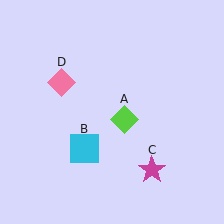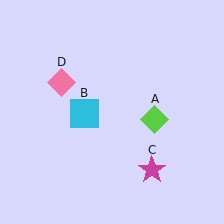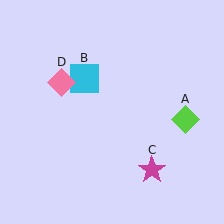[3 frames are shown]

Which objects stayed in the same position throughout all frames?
Magenta star (object C) and pink diamond (object D) remained stationary.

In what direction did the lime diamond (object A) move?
The lime diamond (object A) moved right.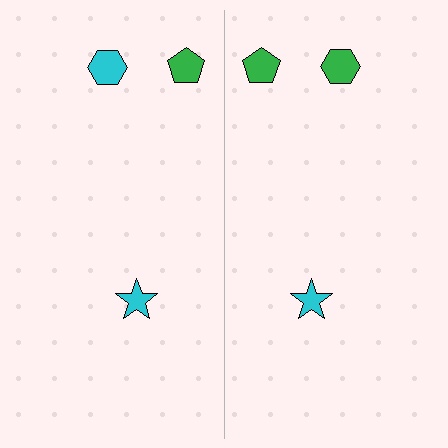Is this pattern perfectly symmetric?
No, the pattern is not perfectly symmetric. The green hexagon on the right side breaks the symmetry — its mirror counterpart is cyan.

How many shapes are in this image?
There are 6 shapes in this image.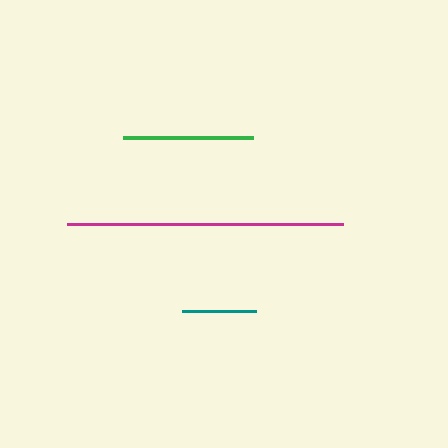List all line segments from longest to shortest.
From longest to shortest: magenta, green, teal.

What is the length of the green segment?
The green segment is approximately 129 pixels long.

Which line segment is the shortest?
The teal line is the shortest at approximately 74 pixels.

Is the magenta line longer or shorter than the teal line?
The magenta line is longer than the teal line.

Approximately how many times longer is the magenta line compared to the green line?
The magenta line is approximately 2.1 times the length of the green line.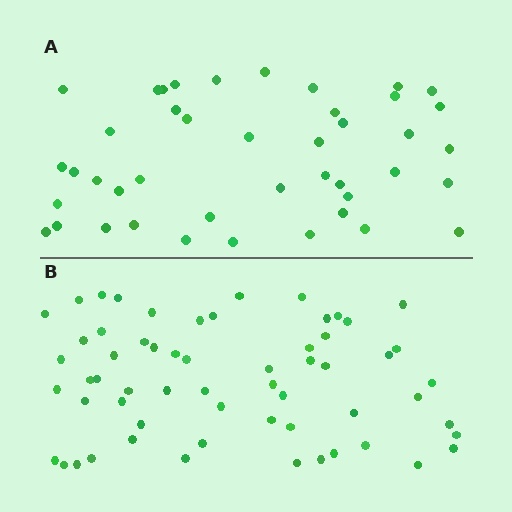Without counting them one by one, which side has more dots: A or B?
Region B (the bottom region) has more dots.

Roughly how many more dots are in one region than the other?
Region B has approximately 15 more dots than region A.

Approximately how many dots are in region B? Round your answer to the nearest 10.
About 60 dots.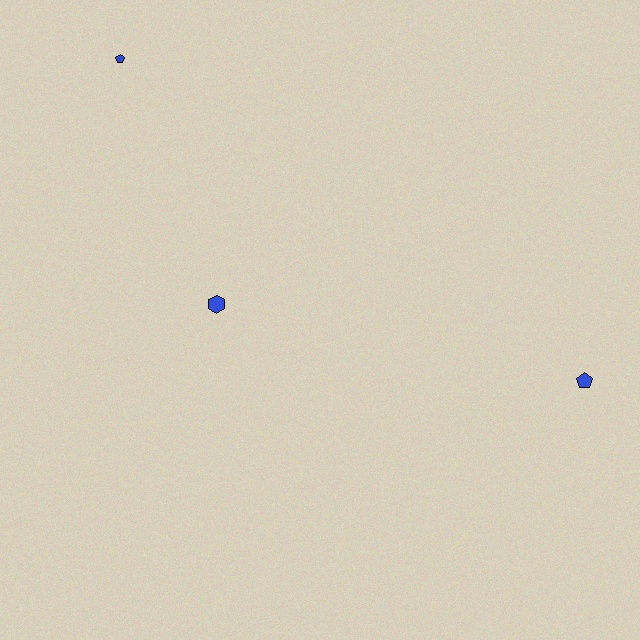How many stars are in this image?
There are no stars.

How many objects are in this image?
There are 3 objects.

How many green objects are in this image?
There are no green objects.